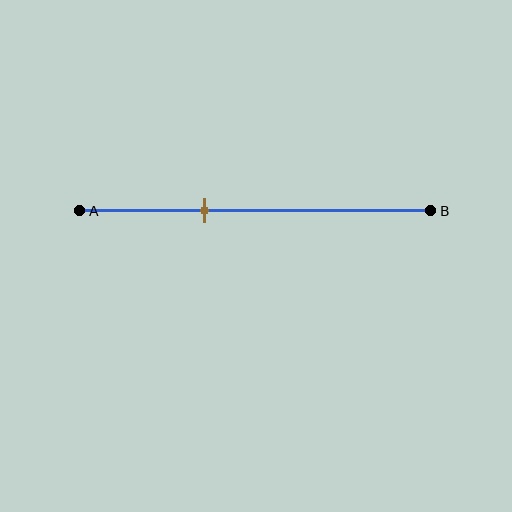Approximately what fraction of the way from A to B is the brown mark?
The brown mark is approximately 35% of the way from A to B.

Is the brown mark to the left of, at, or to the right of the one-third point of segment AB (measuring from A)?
The brown mark is approximately at the one-third point of segment AB.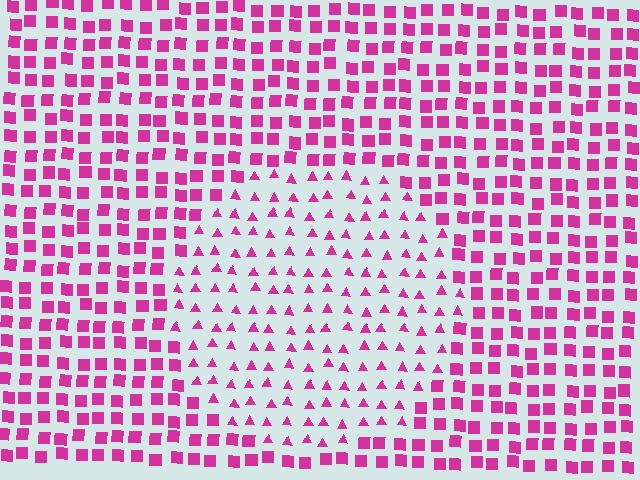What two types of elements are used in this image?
The image uses triangles inside the circle region and squares outside it.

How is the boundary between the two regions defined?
The boundary is defined by a change in element shape: triangles inside vs. squares outside. All elements share the same color and spacing.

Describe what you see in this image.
The image is filled with small magenta elements arranged in a uniform grid. A circle-shaped region contains triangles, while the surrounding area contains squares. The boundary is defined purely by the change in element shape.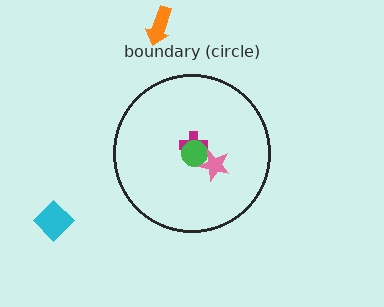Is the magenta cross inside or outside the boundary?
Inside.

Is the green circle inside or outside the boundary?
Inside.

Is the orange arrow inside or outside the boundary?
Outside.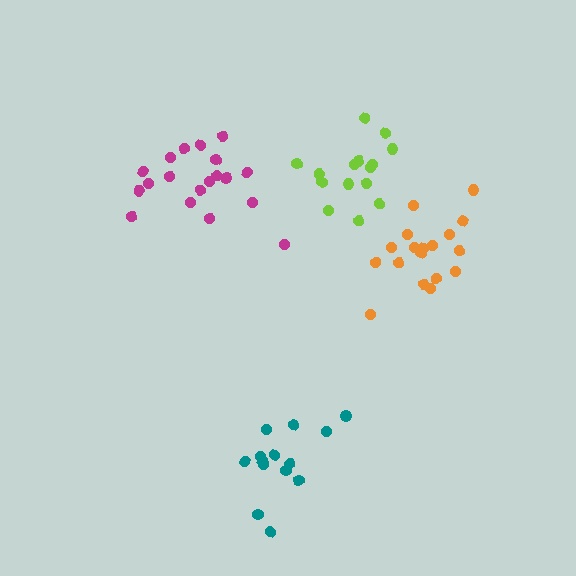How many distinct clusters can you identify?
There are 4 distinct clusters.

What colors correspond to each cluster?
The clusters are colored: teal, orange, magenta, lime.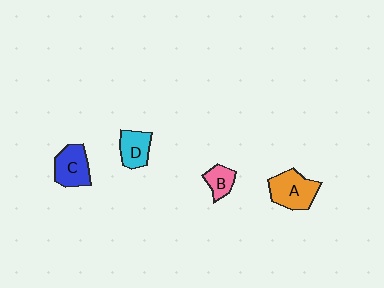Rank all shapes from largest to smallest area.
From largest to smallest: A (orange), C (blue), D (cyan), B (pink).